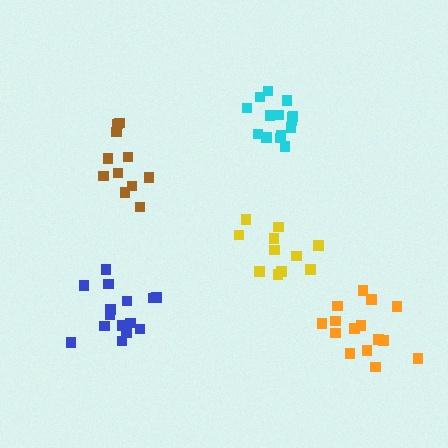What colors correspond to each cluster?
The clusters are colored: brown, orange, blue, yellow, cyan.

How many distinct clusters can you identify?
There are 5 distinct clusters.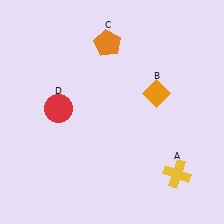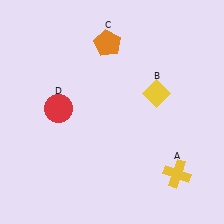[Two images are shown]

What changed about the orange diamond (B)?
In Image 1, B is orange. In Image 2, it changed to yellow.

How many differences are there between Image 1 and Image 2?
There is 1 difference between the two images.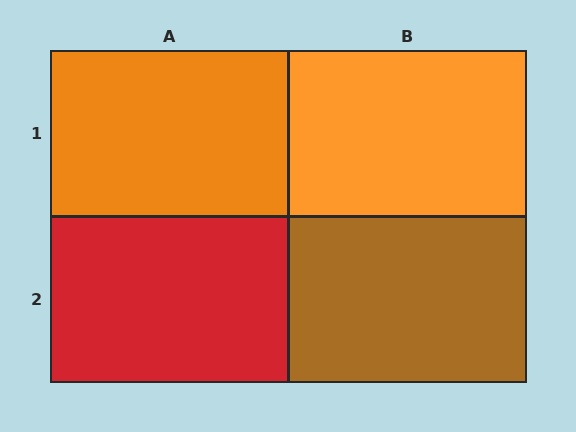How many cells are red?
1 cell is red.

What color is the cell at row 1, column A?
Orange.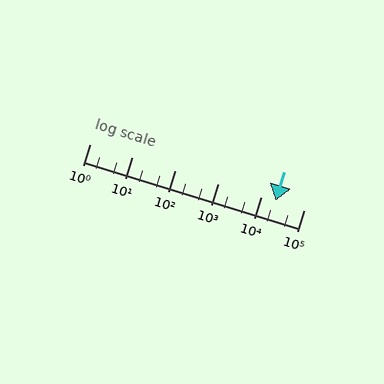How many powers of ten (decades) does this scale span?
The scale spans 5 decades, from 1 to 100000.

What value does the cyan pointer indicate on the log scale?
The pointer indicates approximately 22000.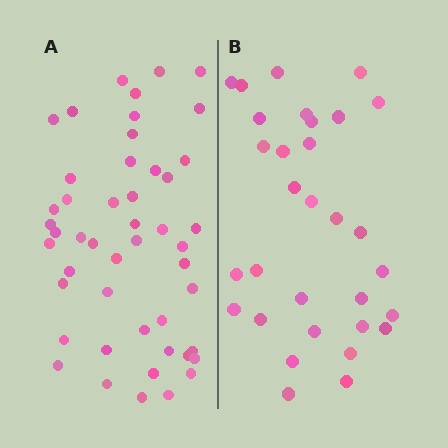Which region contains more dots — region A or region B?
Region A (the left region) has more dots.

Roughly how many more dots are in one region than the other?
Region A has approximately 15 more dots than region B.